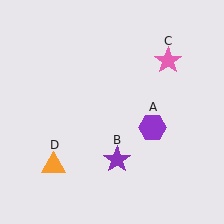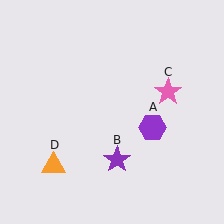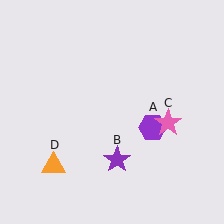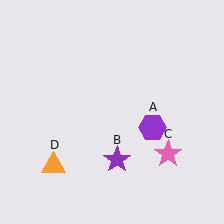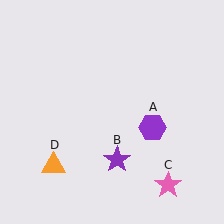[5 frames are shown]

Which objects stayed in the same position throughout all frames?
Purple hexagon (object A) and purple star (object B) and orange triangle (object D) remained stationary.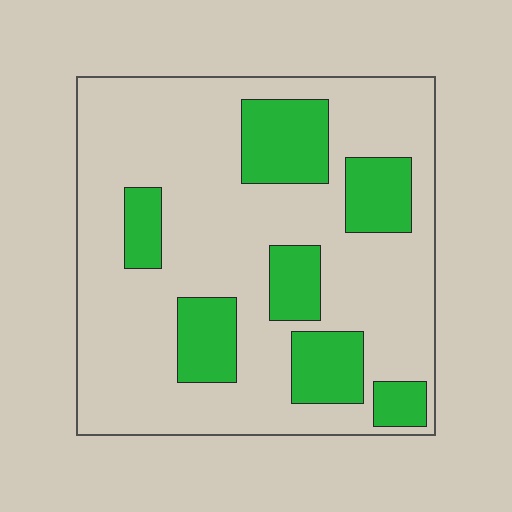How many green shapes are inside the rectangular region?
7.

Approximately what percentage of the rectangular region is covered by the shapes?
Approximately 25%.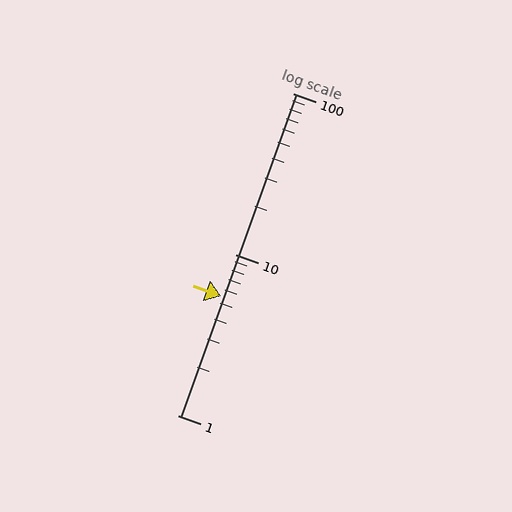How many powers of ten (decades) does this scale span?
The scale spans 2 decades, from 1 to 100.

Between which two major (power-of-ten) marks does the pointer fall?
The pointer is between 1 and 10.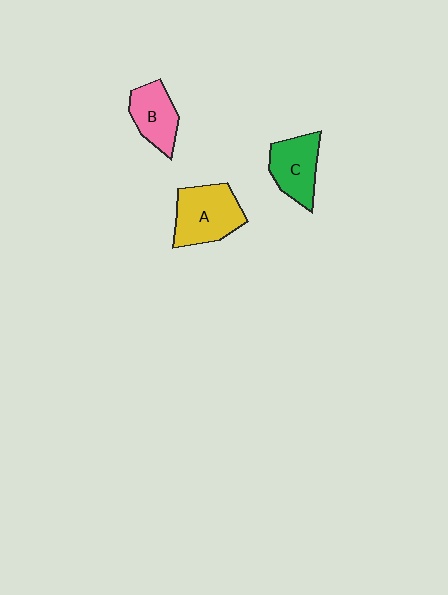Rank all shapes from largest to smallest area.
From largest to smallest: A (yellow), C (green), B (pink).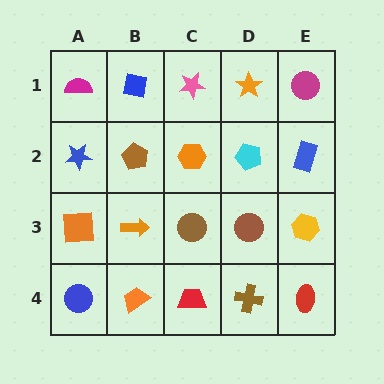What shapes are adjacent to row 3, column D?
A cyan pentagon (row 2, column D), a brown cross (row 4, column D), a brown circle (row 3, column C), a yellow hexagon (row 3, column E).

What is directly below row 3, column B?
An orange trapezoid.